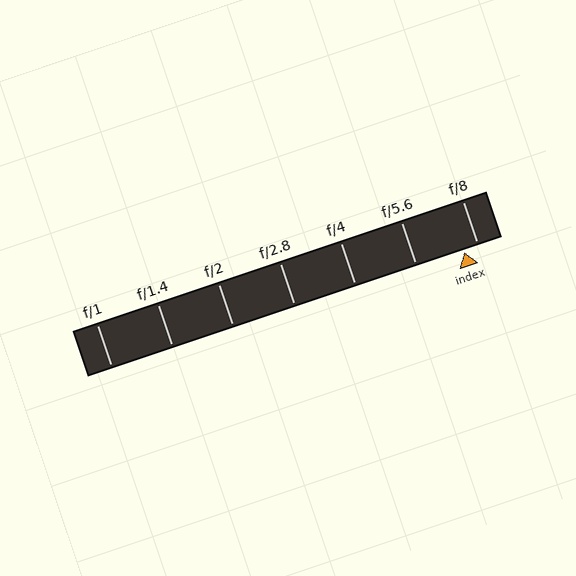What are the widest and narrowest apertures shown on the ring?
The widest aperture shown is f/1 and the narrowest is f/8.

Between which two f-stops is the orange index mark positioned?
The index mark is between f/5.6 and f/8.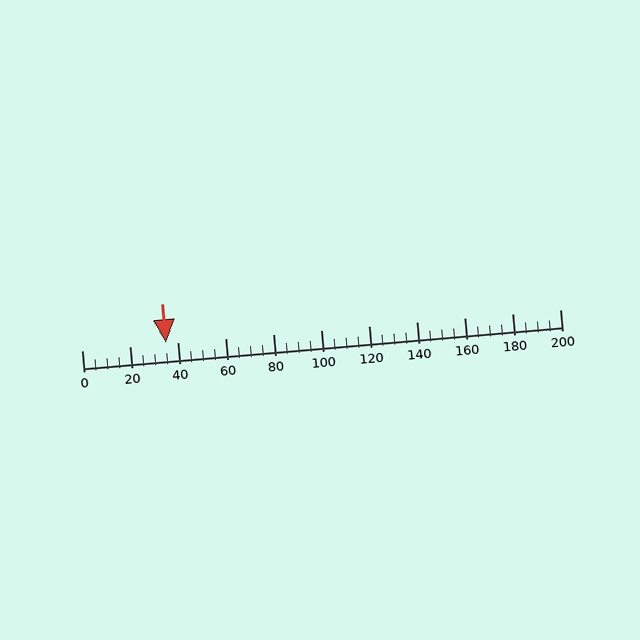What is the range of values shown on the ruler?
The ruler shows values from 0 to 200.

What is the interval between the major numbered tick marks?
The major tick marks are spaced 20 units apart.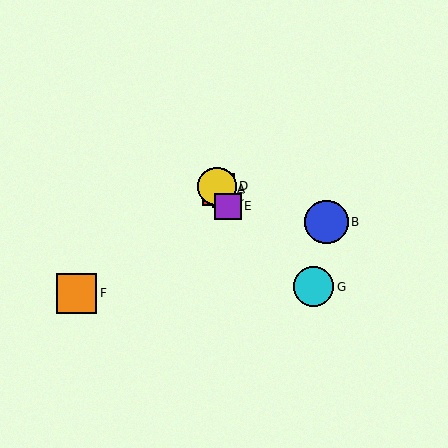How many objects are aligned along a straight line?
4 objects (A, C, D, E) are aligned along a straight line.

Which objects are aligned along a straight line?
Objects A, C, D, E are aligned along a straight line.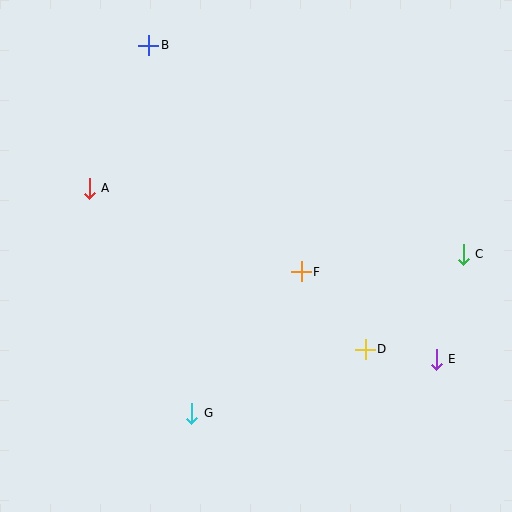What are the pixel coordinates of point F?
Point F is at (301, 272).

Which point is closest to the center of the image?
Point F at (301, 272) is closest to the center.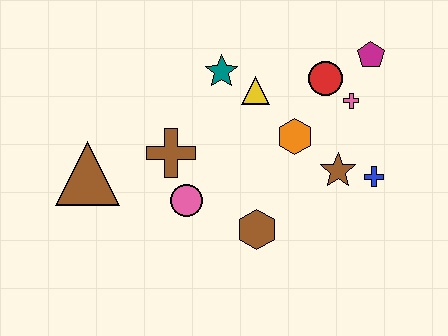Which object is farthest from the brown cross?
The magenta pentagon is farthest from the brown cross.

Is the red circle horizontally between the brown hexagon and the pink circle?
No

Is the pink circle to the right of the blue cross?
No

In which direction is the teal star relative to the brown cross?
The teal star is above the brown cross.